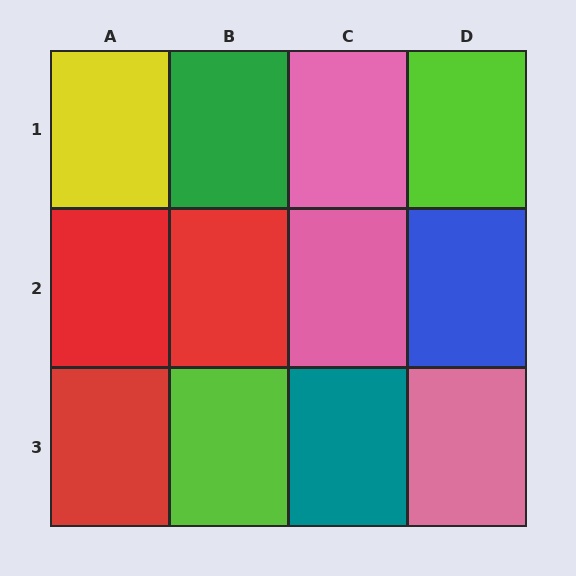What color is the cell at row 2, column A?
Red.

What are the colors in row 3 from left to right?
Red, lime, teal, pink.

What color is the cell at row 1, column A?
Yellow.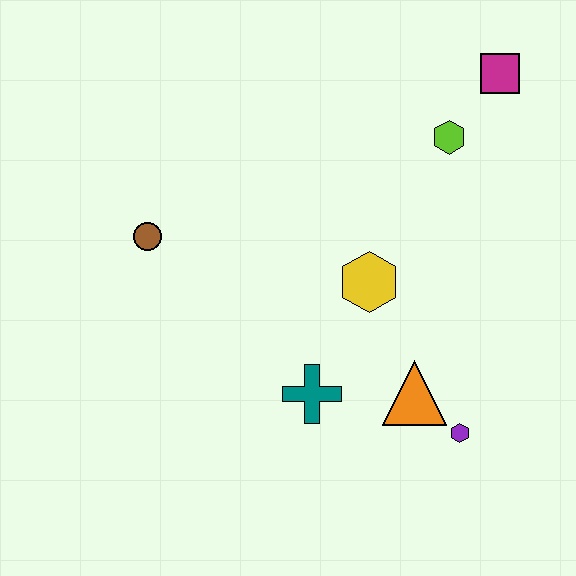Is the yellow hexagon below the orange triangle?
No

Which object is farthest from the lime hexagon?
The brown circle is farthest from the lime hexagon.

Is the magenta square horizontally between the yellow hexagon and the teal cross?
No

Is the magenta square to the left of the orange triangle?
No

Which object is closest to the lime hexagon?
The magenta square is closest to the lime hexagon.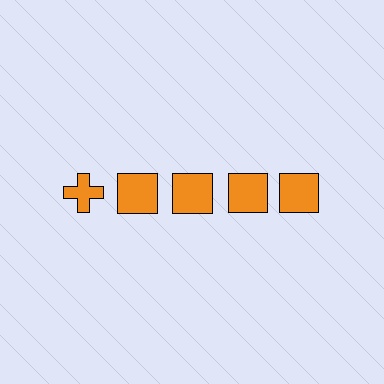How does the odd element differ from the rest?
It has a different shape: cross instead of square.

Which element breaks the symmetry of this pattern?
The orange cross in the top row, leftmost column breaks the symmetry. All other shapes are orange squares.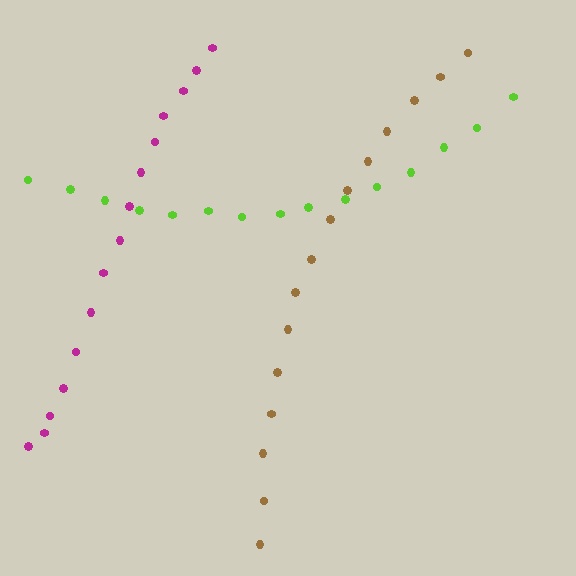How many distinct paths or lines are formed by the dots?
There are 3 distinct paths.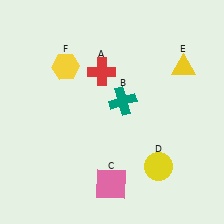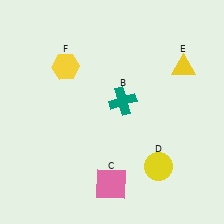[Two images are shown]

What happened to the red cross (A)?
The red cross (A) was removed in Image 2. It was in the top-left area of Image 1.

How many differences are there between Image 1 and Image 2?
There is 1 difference between the two images.